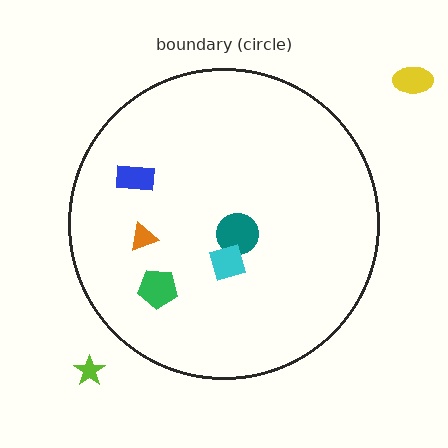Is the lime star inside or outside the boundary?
Outside.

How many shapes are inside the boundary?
5 inside, 2 outside.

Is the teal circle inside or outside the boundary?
Inside.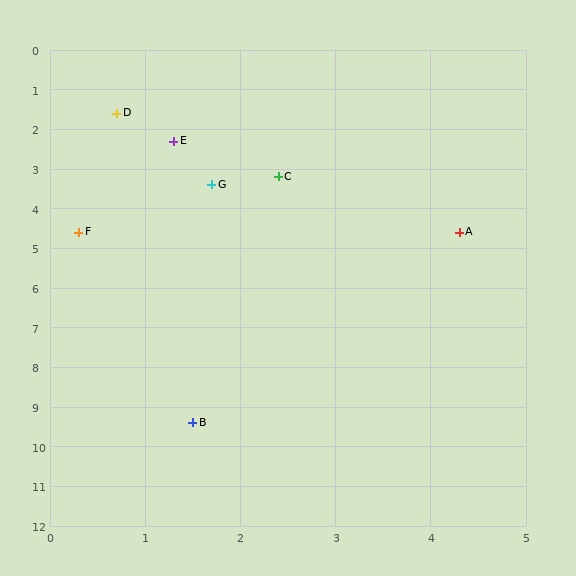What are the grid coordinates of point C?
Point C is at approximately (2.4, 3.2).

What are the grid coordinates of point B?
Point B is at approximately (1.5, 9.4).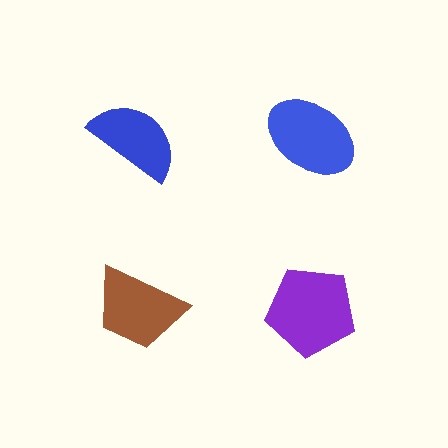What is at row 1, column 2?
A blue ellipse.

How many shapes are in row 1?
2 shapes.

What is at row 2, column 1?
A brown trapezoid.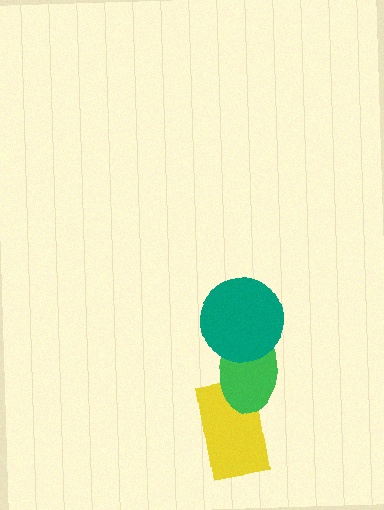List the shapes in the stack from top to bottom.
From top to bottom: the teal circle, the green ellipse, the yellow rectangle.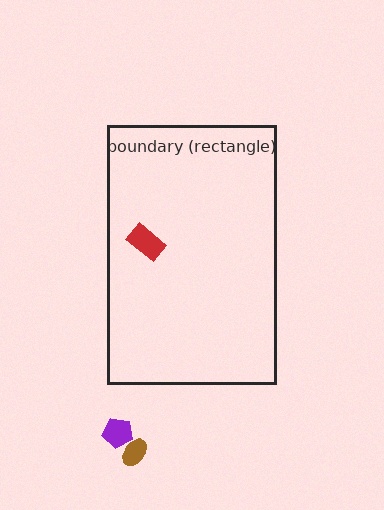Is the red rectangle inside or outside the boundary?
Inside.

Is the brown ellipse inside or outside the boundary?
Outside.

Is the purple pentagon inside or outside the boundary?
Outside.